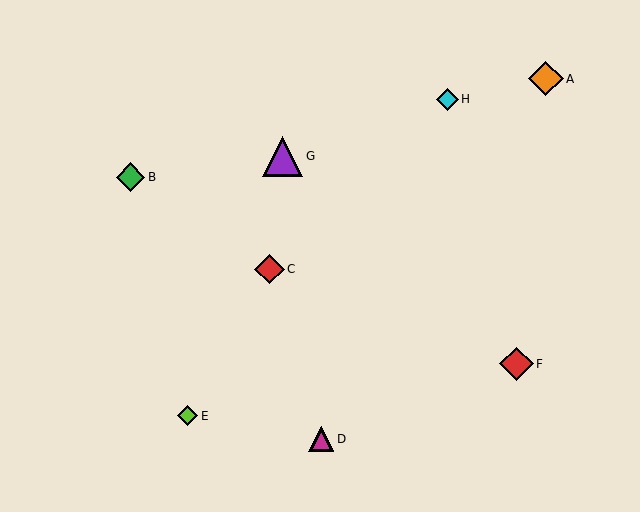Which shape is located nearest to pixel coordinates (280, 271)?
The red diamond (labeled C) at (269, 269) is nearest to that location.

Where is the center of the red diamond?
The center of the red diamond is at (516, 364).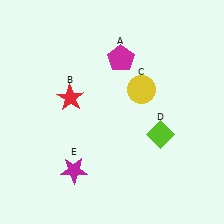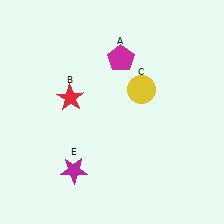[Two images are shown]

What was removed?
The lime diamond (D) was removed in Image 2.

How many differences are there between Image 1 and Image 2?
There is 1 difference between the two images.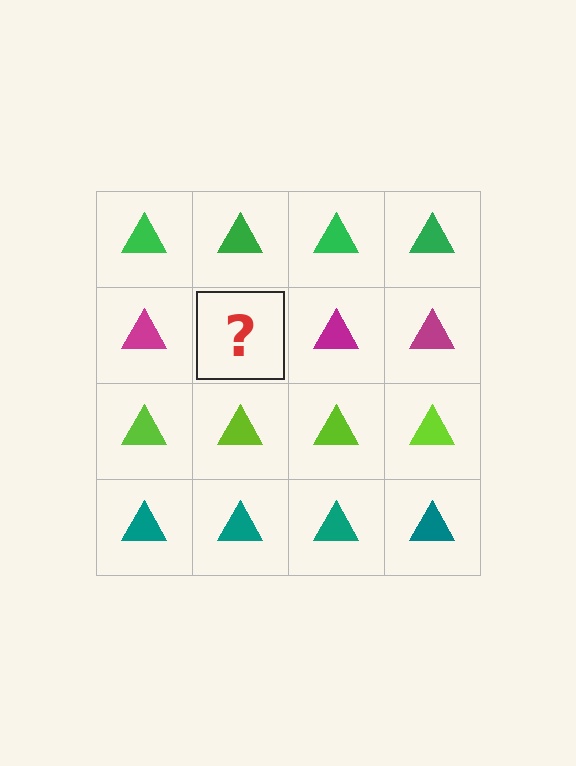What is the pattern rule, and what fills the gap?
The rule is that each row has a consistent color. The gap should be filled with a magenta triangle.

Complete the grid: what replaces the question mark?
The question mark should be replaced with a magenta triangle.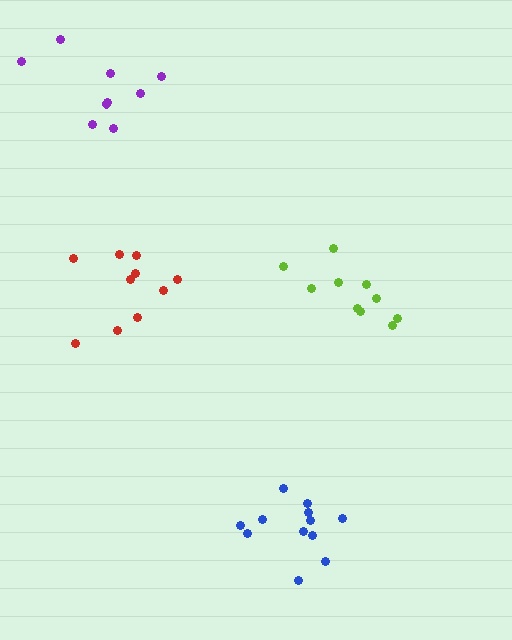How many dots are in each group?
Group 1: 10 dots, Group 2: 12 dots, Group 3: 10 dots, Group 4: 9 dots (41 total).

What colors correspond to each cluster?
The clusters are colored: lime, blue, red, purple.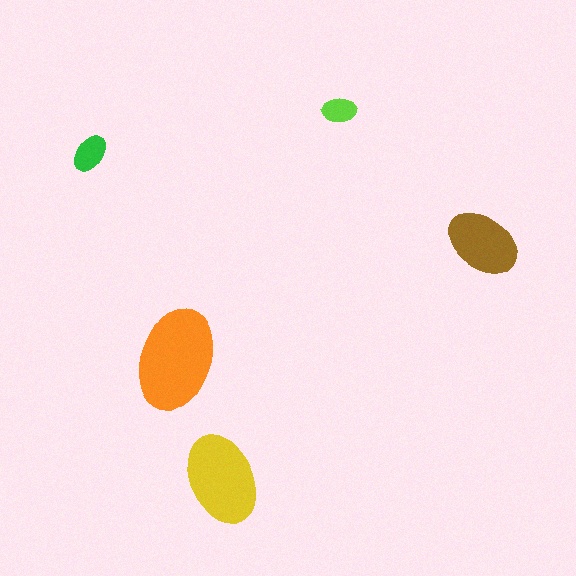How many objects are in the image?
There are 5 objects in the image.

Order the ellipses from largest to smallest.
the orange one, the yellow one, the brown one, the green one, the lime one.